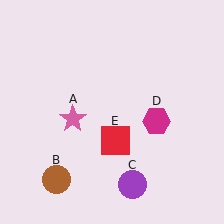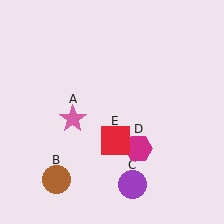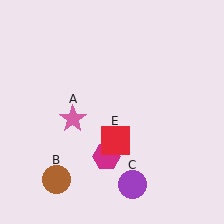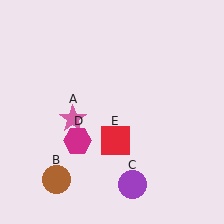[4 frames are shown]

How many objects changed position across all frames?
1 object changed position: magenta hexagon (object D).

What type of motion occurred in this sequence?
The magenta hexagon (object D) rotated clockwise around the center of the scene.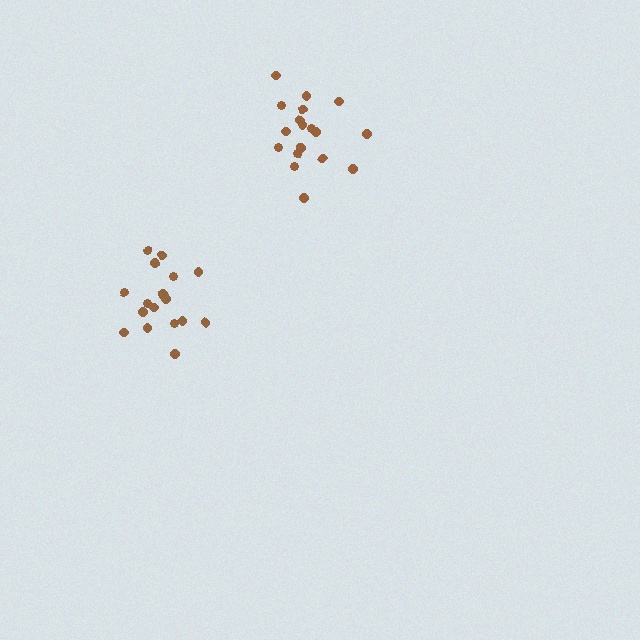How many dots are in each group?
Group 1: 18 dots, Group 2: 17 dots (35 total).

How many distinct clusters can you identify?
There are 2 distinct clusters.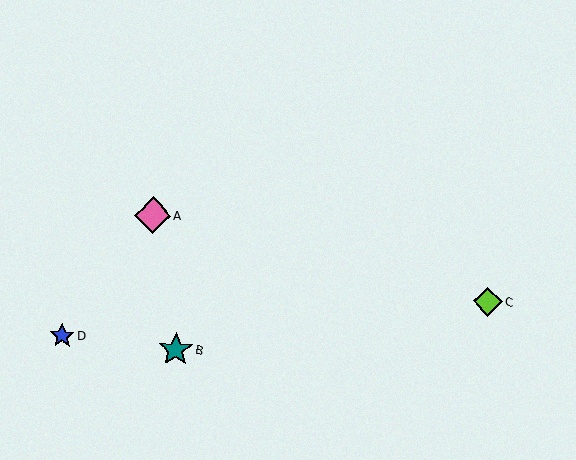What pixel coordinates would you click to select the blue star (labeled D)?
Click at (62, 336) to select the blue star D.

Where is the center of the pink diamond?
The center of the pink diamond is at (153, 215).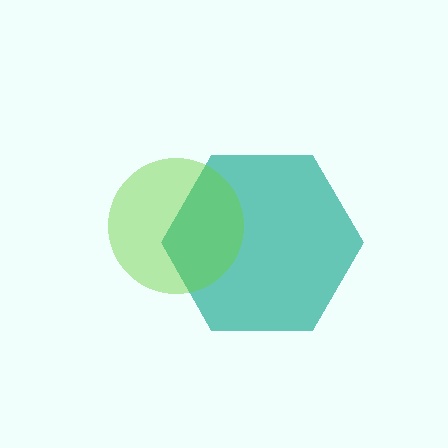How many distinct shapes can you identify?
There are 2 distinct shapes: a teal hexagon, a lime circle.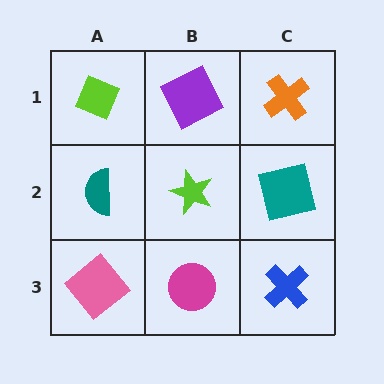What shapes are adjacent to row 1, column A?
A teal semicircle (row 2, column A), a purple square (row 1, column B).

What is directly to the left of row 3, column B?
A pink diamond.